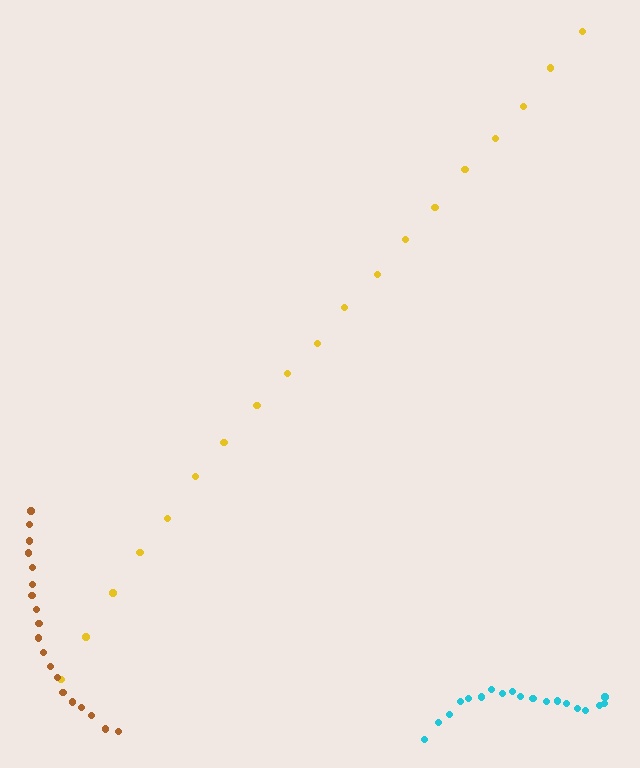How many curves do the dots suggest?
There are 3 distinct paths.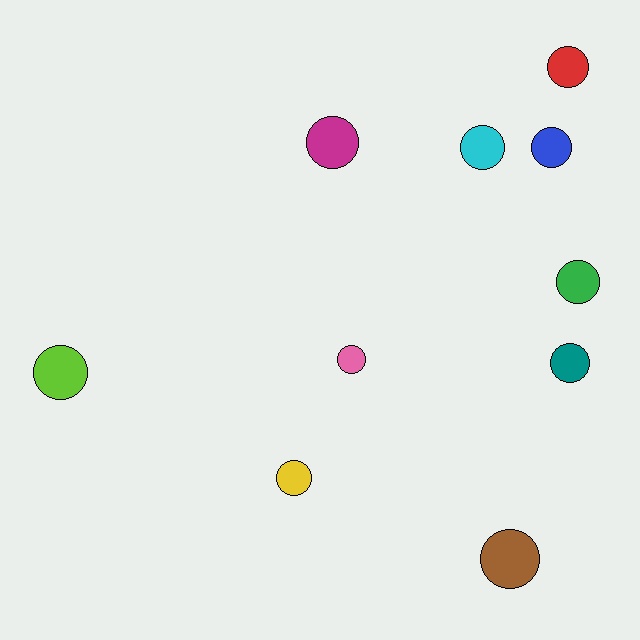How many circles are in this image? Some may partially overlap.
There are 10 circles.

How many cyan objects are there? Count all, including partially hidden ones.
There is 1 cyan object.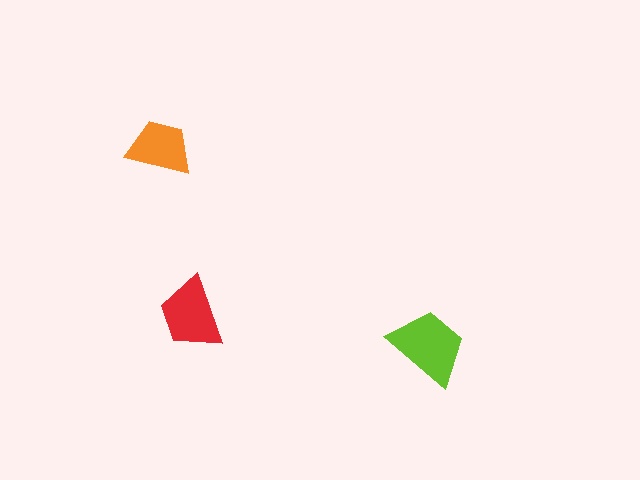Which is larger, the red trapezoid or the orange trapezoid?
The red one.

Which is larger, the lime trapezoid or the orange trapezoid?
The lime one.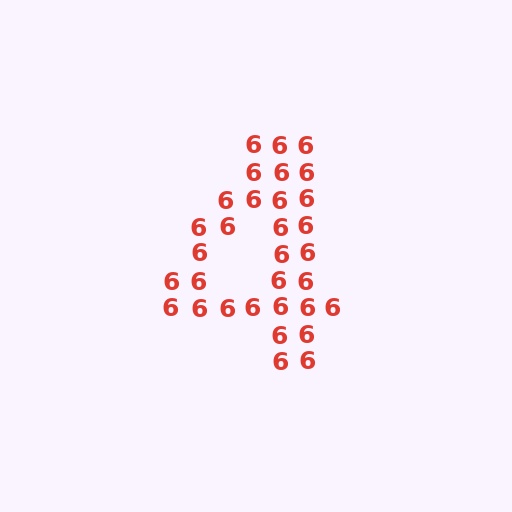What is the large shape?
The large shape is the digit 4.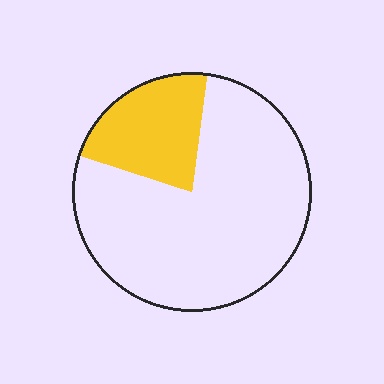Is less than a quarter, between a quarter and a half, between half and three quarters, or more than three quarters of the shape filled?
Less than a quarter.